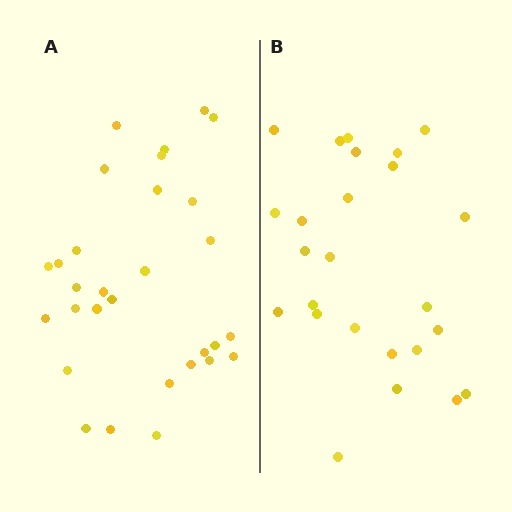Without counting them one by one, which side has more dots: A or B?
Region A (the left region) has more dots.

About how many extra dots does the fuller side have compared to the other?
Region A has about 5 more dots than region B.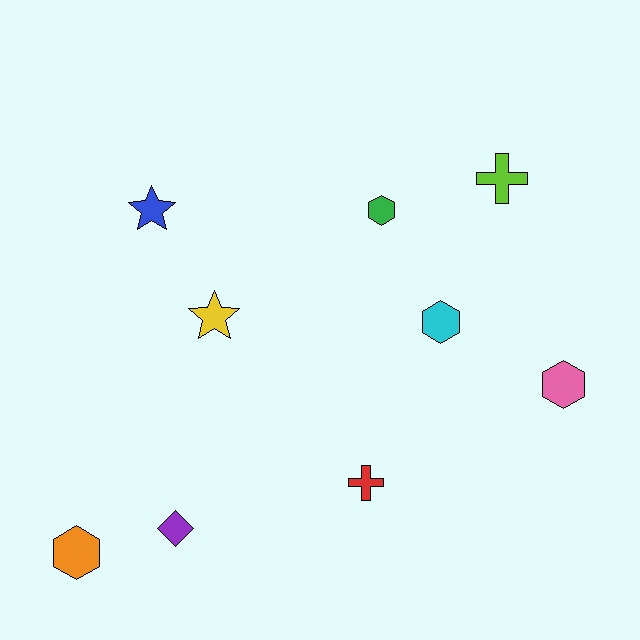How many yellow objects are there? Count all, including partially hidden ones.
There is 1 yellow object.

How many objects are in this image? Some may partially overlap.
There are 9 objects.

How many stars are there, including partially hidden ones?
There are 2 stars.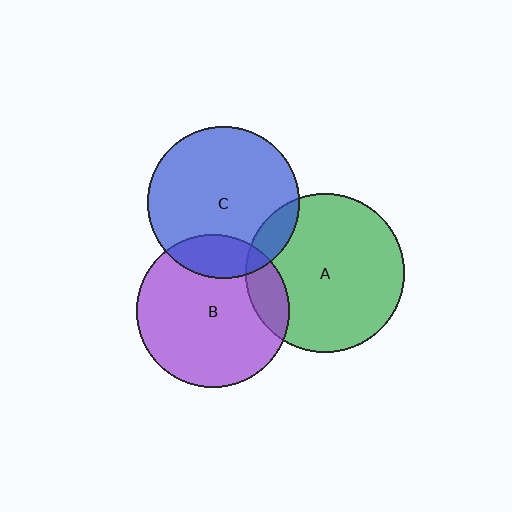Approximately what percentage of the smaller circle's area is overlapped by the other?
Approximately 15%.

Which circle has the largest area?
Circle A (green).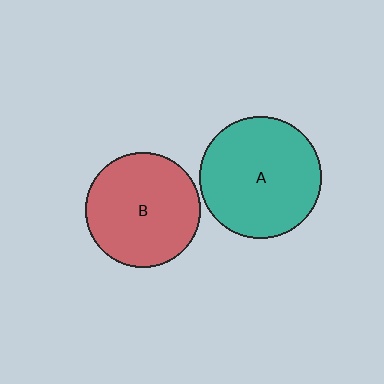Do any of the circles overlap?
No, none of the circles overlap.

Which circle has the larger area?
Circle A (teal).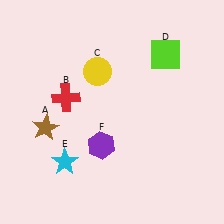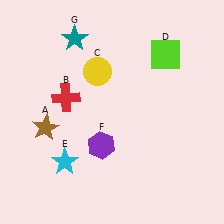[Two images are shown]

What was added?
A teal star (G) was added in Image 2.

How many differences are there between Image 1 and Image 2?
There is 1 difference between the two images.